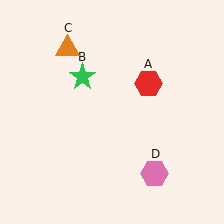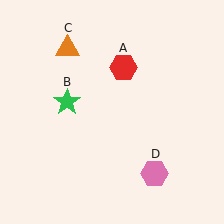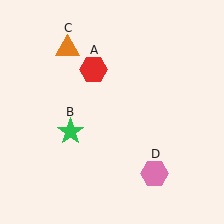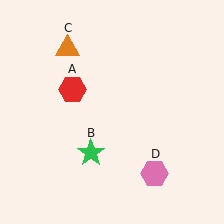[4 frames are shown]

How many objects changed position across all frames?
2 objects changed position: red hexagon (object A), green star (object B).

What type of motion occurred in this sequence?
The red hexagon (object A), green star (object B) rotated counterclockwise around the center of the scene.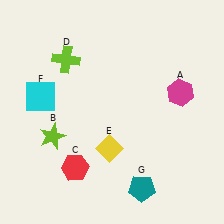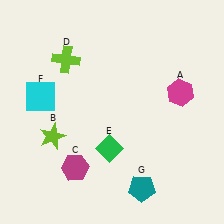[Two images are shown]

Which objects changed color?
C changed from red to magenta. E changed from yellow to green.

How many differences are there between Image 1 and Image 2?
There are 2 differences between the two images.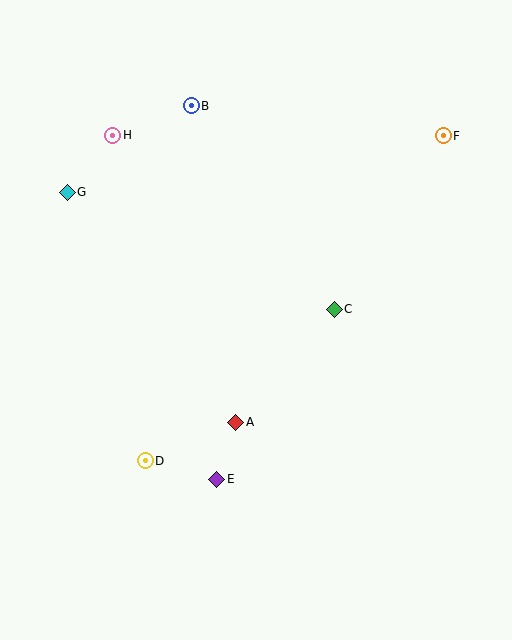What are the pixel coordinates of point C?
Point C is at (334, 309).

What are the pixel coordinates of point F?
Point F is at (443, 136).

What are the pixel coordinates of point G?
Point G is at (67, 192).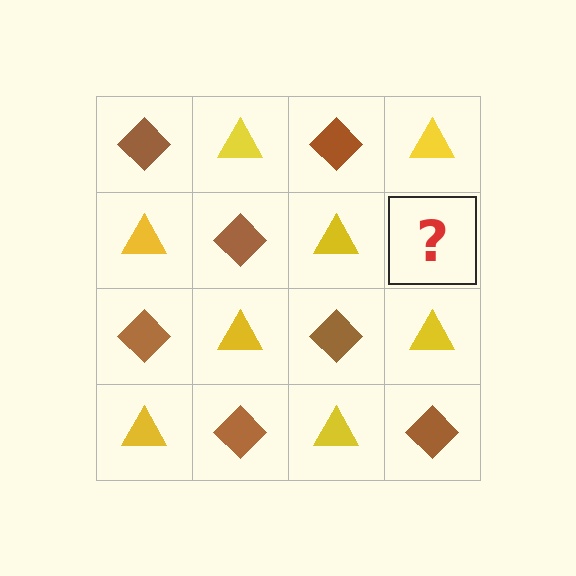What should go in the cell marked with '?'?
The missing cell should contain a brown diamond.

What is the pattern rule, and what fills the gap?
The rule is that it alternates brown diamond and yellow triangle in a checkerboard pattern. The gap should be filled with a brown diamond.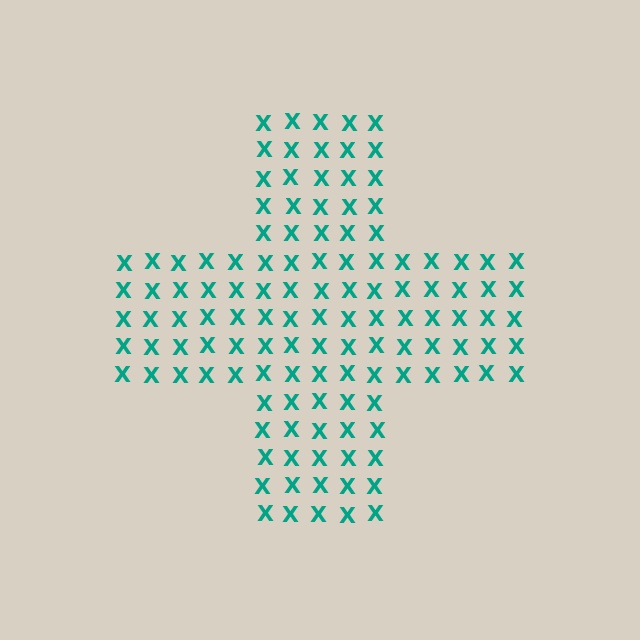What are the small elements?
The small elements are letter X's.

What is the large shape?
The large shape is a cross.